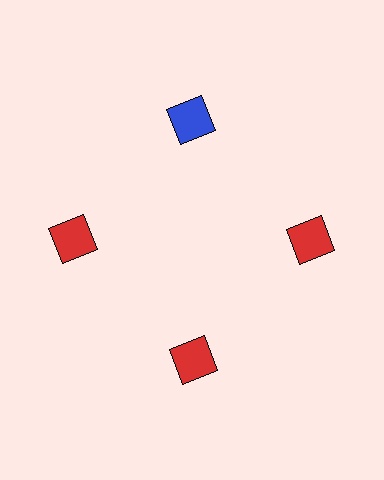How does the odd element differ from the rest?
It has a different color: blue instead of red.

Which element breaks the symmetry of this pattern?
The blue square at roughly the 12 o'clock position breaks the symmetry. All other shapes are red squares.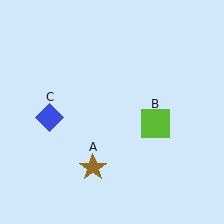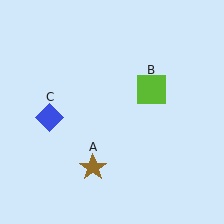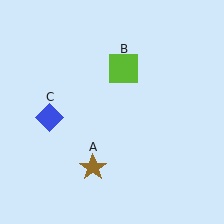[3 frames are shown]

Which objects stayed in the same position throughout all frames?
Brown star (object A) and blue diamond (object C) remained stationary.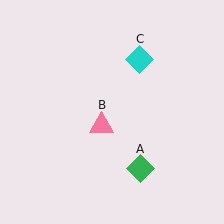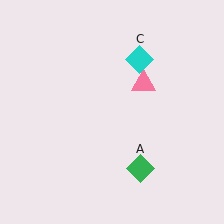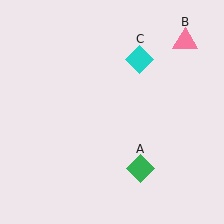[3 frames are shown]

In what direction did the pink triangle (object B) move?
The pink triangle (object B) moved up and to the right.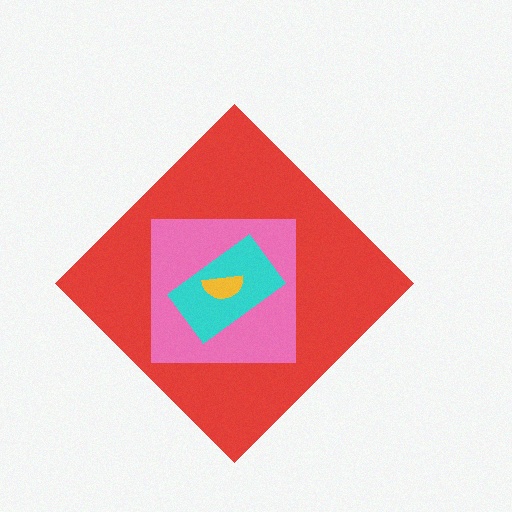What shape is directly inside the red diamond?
The pink square.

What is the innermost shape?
The yellow semicircle.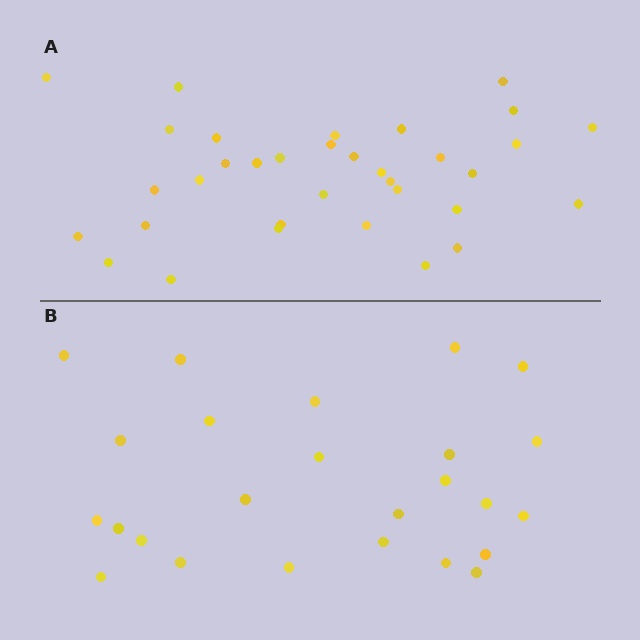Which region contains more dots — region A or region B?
Region A (the top region) has more dots.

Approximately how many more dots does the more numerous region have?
Region A has roughly 8 or so more dots than region B.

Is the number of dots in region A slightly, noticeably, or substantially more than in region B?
Region A has noticeably more, but not dramatically so. The ratio is roughly 1.4 to 1.